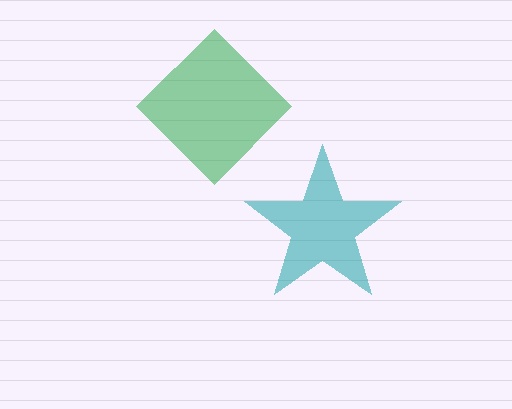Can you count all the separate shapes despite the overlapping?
Yes, there are 2 separate shapes.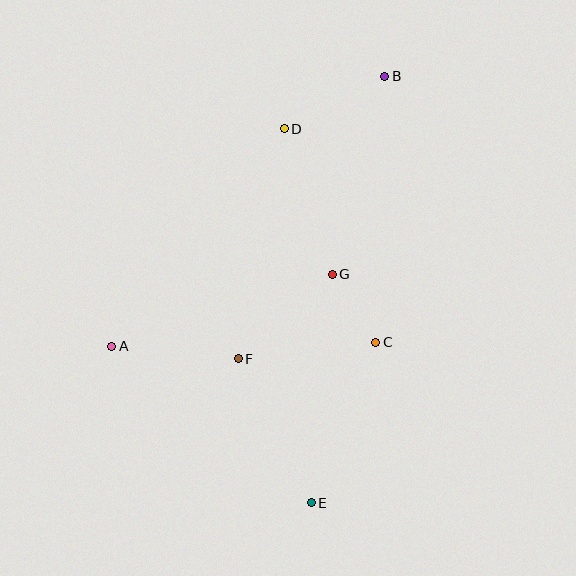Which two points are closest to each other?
Points C and G are closest to each other.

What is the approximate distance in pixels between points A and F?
The distance between A and F is approximately 128 pixels.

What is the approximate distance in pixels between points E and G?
The distance between E and G is approximately 230 pixels.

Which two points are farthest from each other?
Points B and E are farthest from each other.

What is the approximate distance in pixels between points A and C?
The distance between A and C is approximately 264 pixels.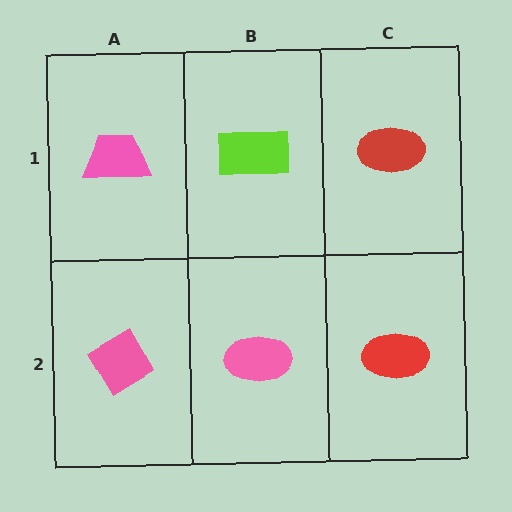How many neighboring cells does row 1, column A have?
2.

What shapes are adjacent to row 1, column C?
A red ellipse (row 2, column C), a lime rectangle (row 1, column B).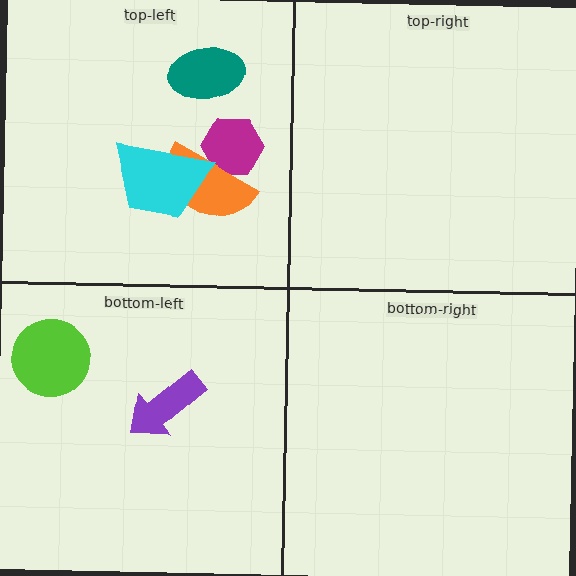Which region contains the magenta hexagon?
The top-left region.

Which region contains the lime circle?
The bottom-left region.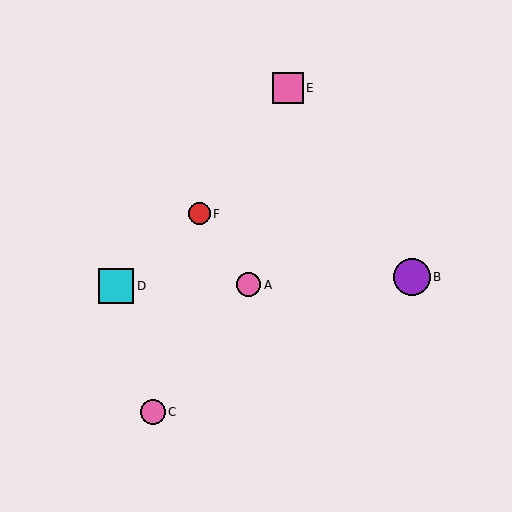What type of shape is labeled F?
Shape F is a red circle.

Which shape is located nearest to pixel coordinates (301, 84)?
The pink square (labeled E) at (288, 88) is nearest to that location.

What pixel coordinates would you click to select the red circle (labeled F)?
Click at (199, 214) to select the red circle F.